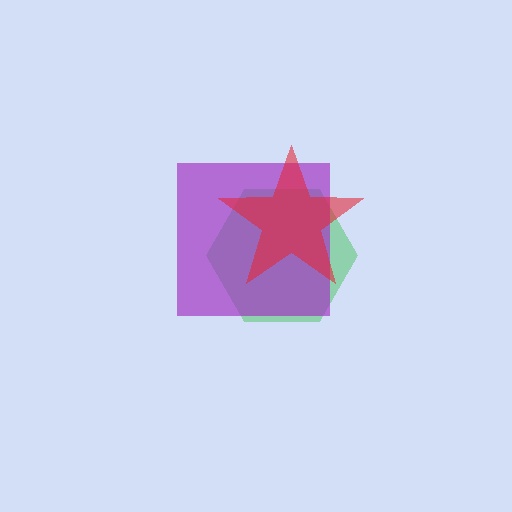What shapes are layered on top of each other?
The layered shapes are: a green hexagon, a purple square, a red star.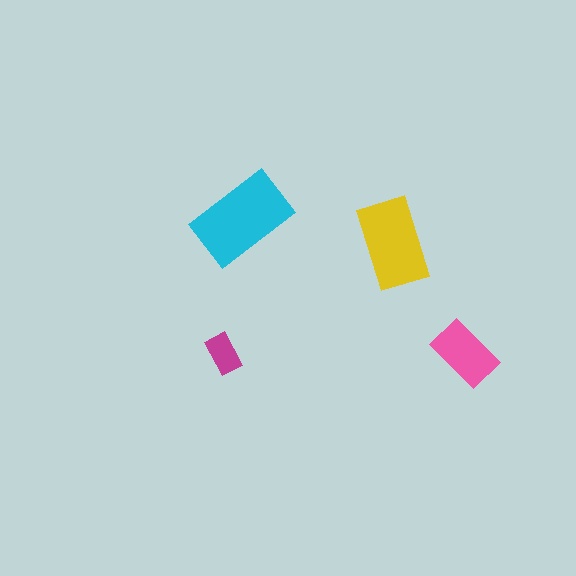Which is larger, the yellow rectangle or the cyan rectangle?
The cyan one.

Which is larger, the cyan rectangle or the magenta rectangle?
The cyan one.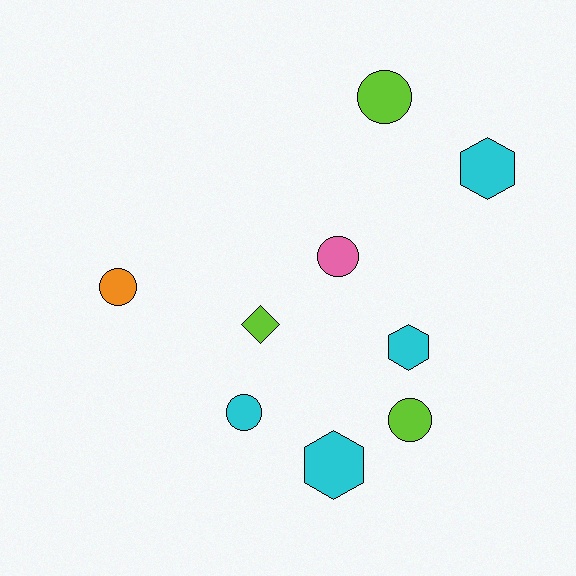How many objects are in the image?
There are 9 objects.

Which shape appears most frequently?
Circle, with 5 objects.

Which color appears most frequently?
Cyan, with 4 objects.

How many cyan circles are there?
There is 1 cyan circle.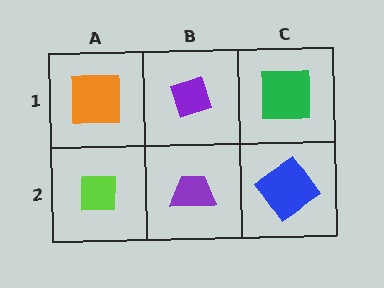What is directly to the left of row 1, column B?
An orange square.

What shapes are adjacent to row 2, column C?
A green square (row 1, column C), a purple trapezoid (row 2, column B).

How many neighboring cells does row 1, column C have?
2.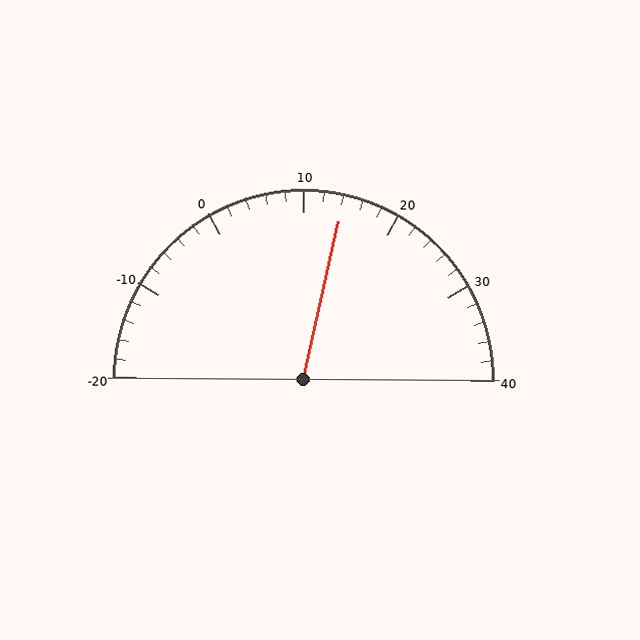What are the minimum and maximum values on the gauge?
The gauge ranges from -20 to 40.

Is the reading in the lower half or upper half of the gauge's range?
The reading is in the upper half of the range (-20 to 40).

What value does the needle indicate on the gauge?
The needle indicates approximately 14.